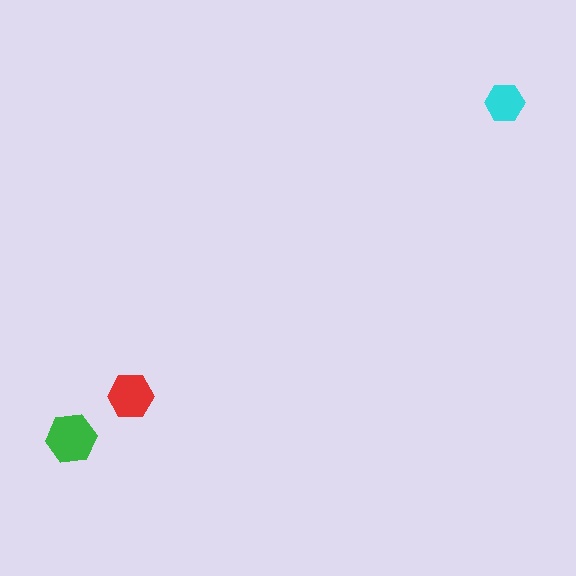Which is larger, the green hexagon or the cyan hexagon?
The green one.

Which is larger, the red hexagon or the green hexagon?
The green one.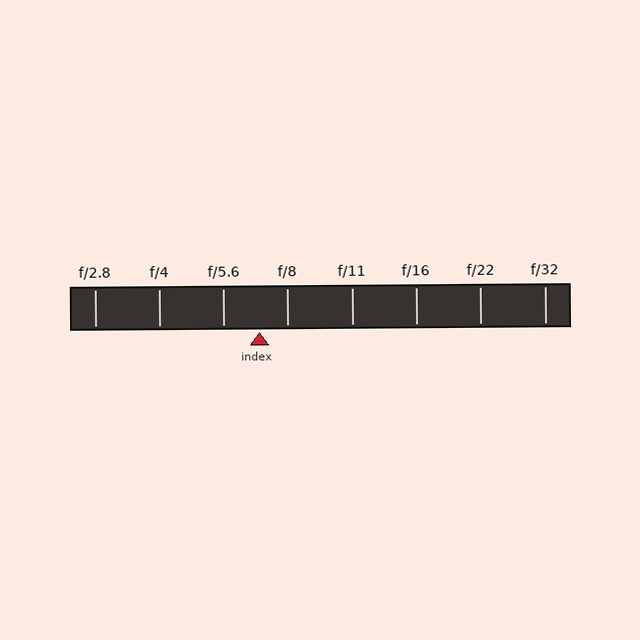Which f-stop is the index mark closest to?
The index mark is closest to f/8.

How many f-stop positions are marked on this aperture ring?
There are 8 f-stop positions marked.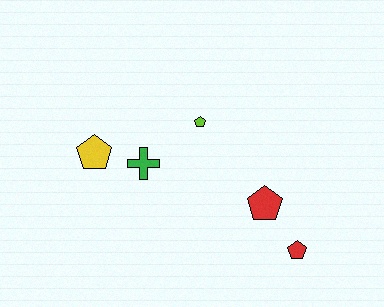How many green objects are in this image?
There is 1 green object.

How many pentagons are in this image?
There are 4 pentagons.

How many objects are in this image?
There are 5 objects.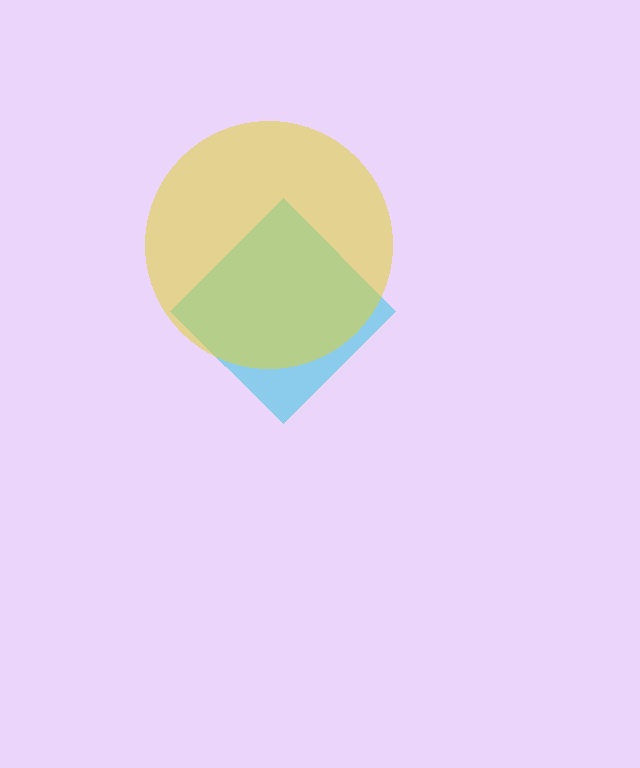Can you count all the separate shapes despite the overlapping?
Yes, there are 2 separate shapes.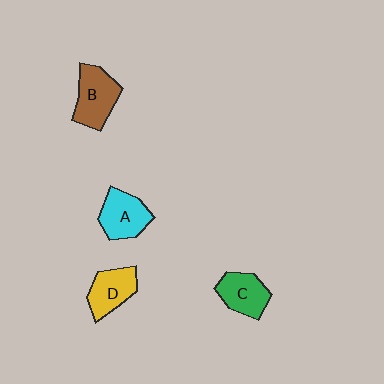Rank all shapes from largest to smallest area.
From largest to smallest: B (brown), A (cyan), D (yellow), C (green).